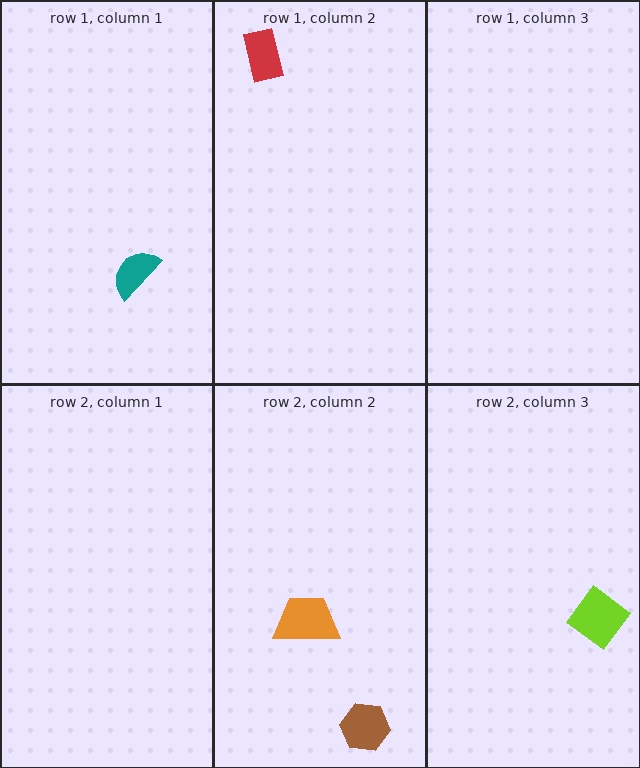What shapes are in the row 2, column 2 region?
The orange trapezoid, the brown hexagon.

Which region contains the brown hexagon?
The row 2, column 2 region.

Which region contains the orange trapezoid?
The row 2, column 2 region.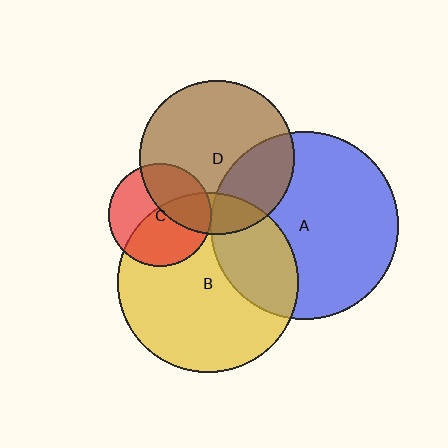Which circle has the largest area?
Circle A (blue).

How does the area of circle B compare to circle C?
Approximately 3.0 times.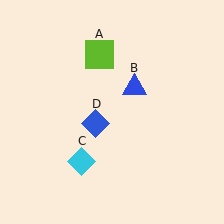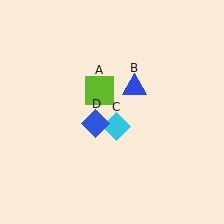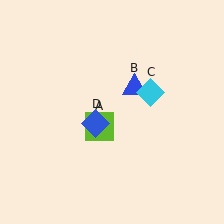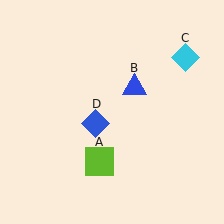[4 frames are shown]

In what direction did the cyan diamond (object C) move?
The cyan diamond (object C) moved up and to the right.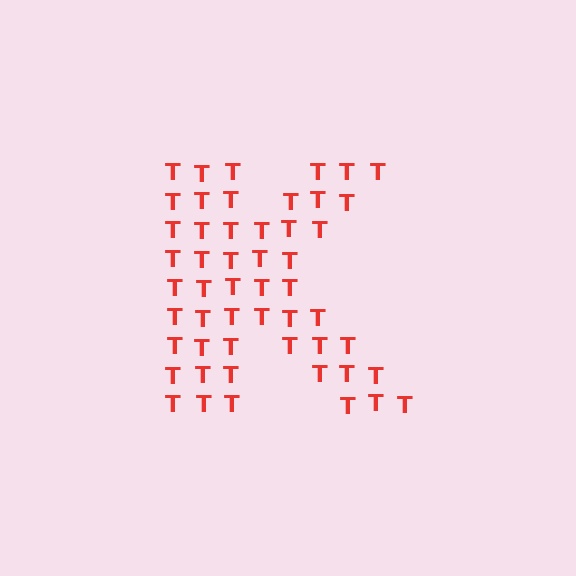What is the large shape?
The large shape is the letter K.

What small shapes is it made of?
It is made of small letter T's.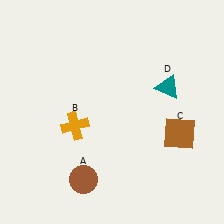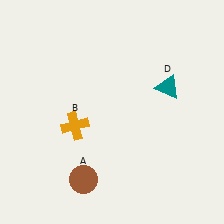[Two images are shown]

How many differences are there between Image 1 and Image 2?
There is 1 difference between the two images.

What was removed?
The brown square (C) was removed in Image 2.